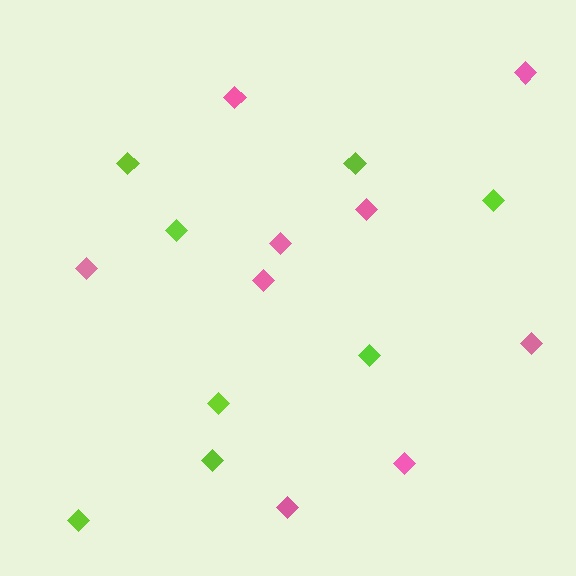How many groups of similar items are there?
There are 2 groups: one group of lime diamonds (8) and one group of pink diamonds (9).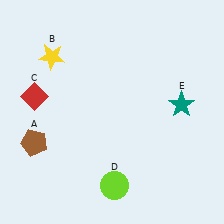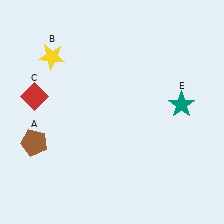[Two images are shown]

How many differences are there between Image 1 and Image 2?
There is 1 difference between the two images.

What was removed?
The lime circle (D) was removed in Image 2.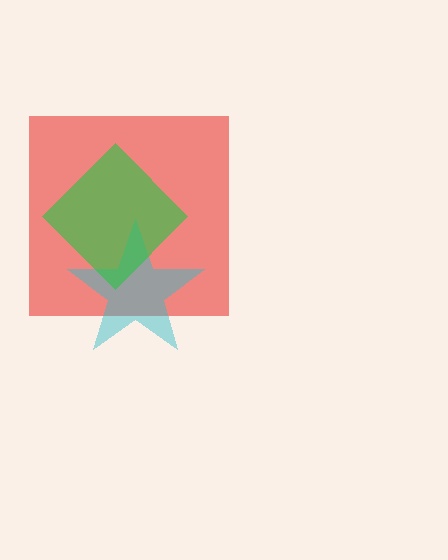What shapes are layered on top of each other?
The layered shapes are: a red square, a cyan star, a green diamond.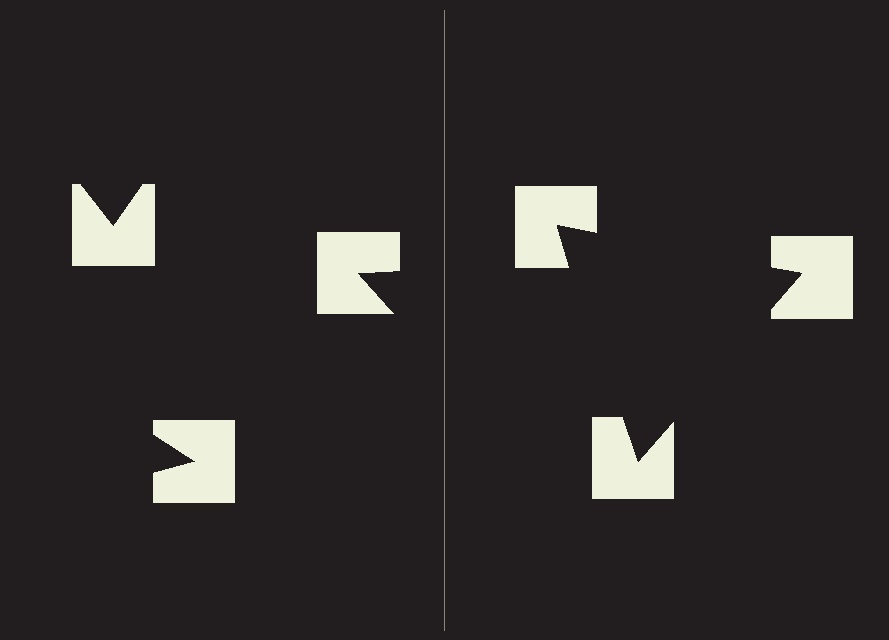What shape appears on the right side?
An illusory triangle.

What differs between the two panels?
The notched squares are positioned identically on both sides; only the wedge orientations differ. On the right they align to a triangle; on the left they are misaligned.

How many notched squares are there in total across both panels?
6 — 3 on each side.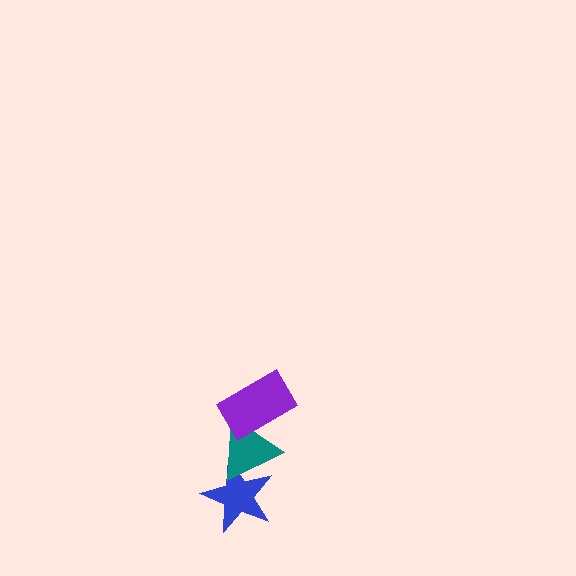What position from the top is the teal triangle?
The teal triangle is 2nd from the top.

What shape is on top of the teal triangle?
The purple rectangle is on top of the teal triangle.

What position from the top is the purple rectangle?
The purple rectangle is 1st from the top.